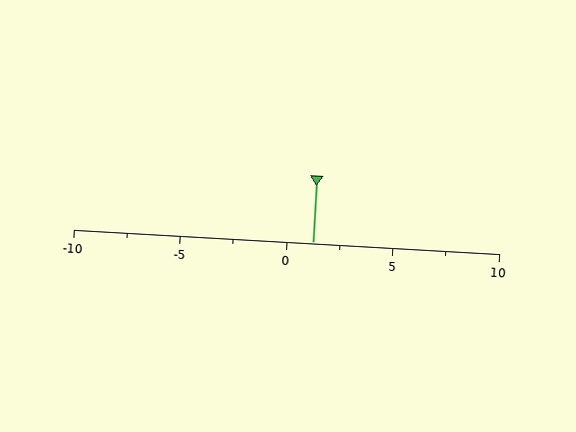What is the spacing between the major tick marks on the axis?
The major ticks are spaced 5 apart.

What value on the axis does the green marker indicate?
The marker indicates approximately 1.2.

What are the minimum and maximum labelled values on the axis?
The axis runs from -10 to 10.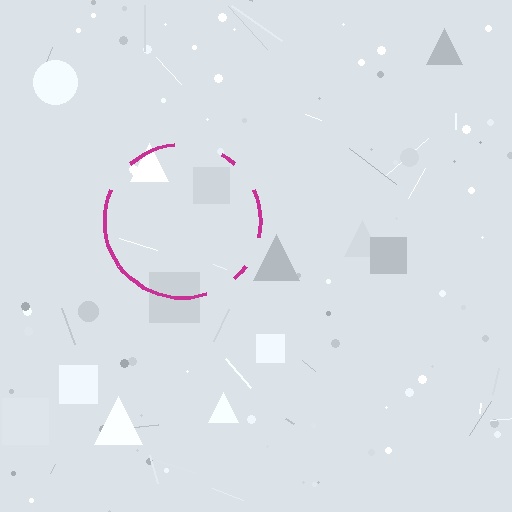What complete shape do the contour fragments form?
The contour fragments form a circle.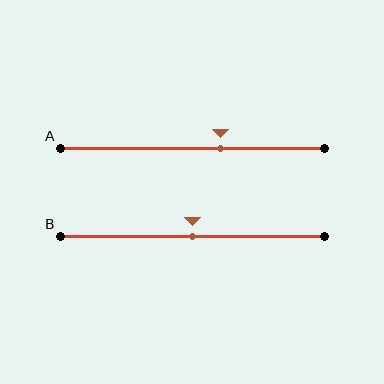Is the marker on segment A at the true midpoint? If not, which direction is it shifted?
No, the marker on segment A is shifted to the right by about 11% of the segment length.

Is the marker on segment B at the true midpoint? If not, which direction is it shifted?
Yes, the marker on segment B is at the true midpoint.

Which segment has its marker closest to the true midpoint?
Segment B has its marker closest to the true midpoint.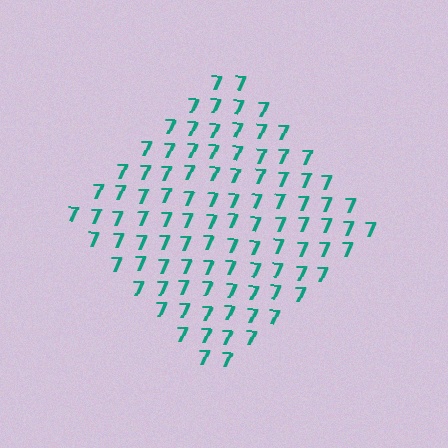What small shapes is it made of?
It is made of small digit 7's.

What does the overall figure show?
The overall figure shows a diamond.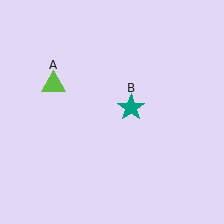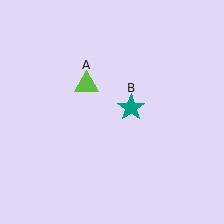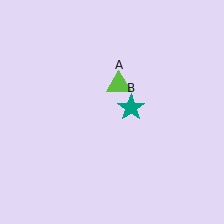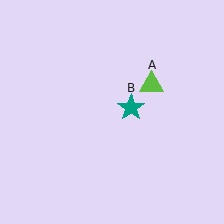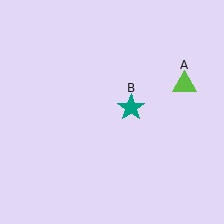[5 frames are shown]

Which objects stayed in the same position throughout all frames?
Teal star (object B) remained stationary.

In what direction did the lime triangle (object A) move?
The lime triangle (object A) moved right.